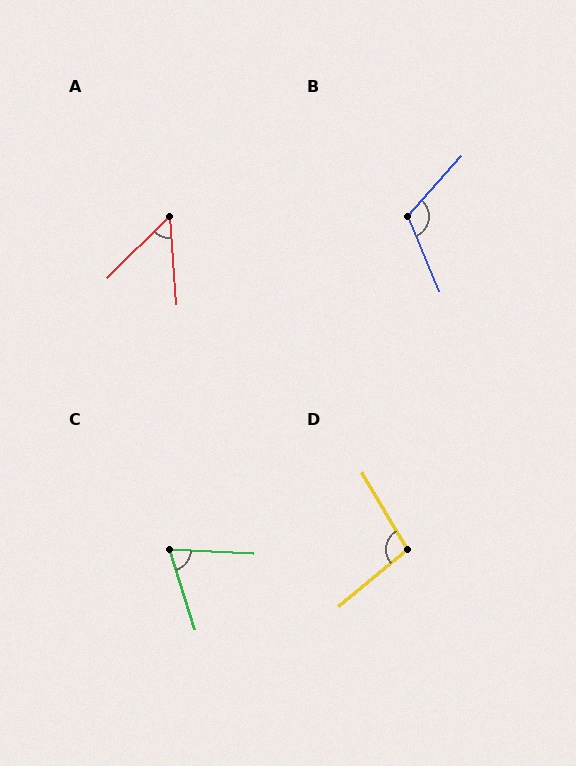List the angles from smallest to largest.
A (49°), C (70°), D (99°), B (115°).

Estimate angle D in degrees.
Approximately 99 degrees.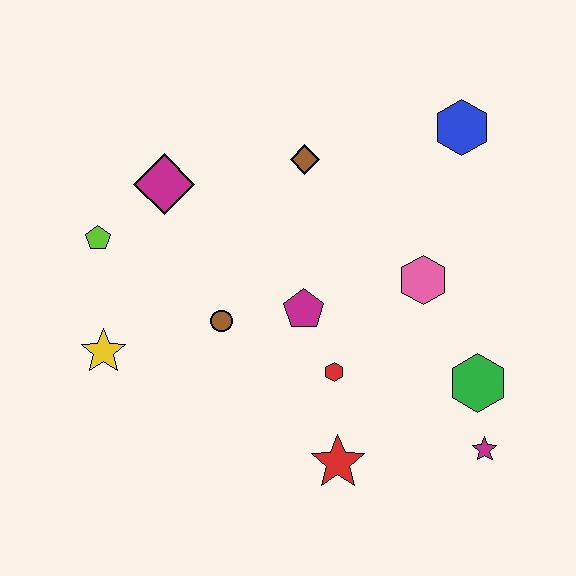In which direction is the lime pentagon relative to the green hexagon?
The lime pentagon is to the left of the green hexagon.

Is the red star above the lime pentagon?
No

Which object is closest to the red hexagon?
The magenta pentagon is closest to the red hexagon.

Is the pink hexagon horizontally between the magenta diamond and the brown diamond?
No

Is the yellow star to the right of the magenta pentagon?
No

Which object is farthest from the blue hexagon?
The yellow star is farthest from the blue hexagon.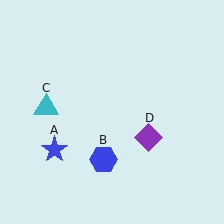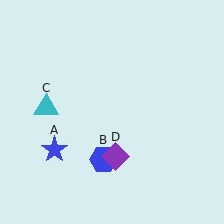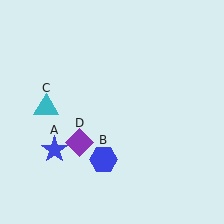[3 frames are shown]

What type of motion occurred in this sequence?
The purple diamond (object D) rotated clockwise around the center of the scene.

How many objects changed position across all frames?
1 object changed position: purple diamond (object D).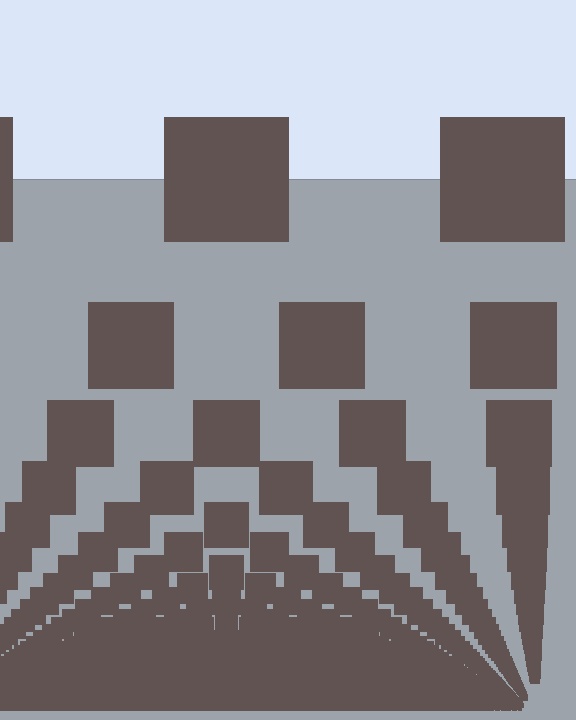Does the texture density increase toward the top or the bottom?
Density increases toward the bottom.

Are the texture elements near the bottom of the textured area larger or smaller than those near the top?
Smaller. The gradient is inverted — elements near the bottom are smaller and denser.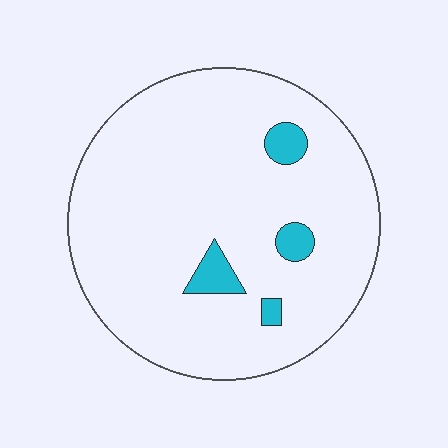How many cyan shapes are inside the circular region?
4.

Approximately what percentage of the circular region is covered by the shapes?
Approximately 5%.